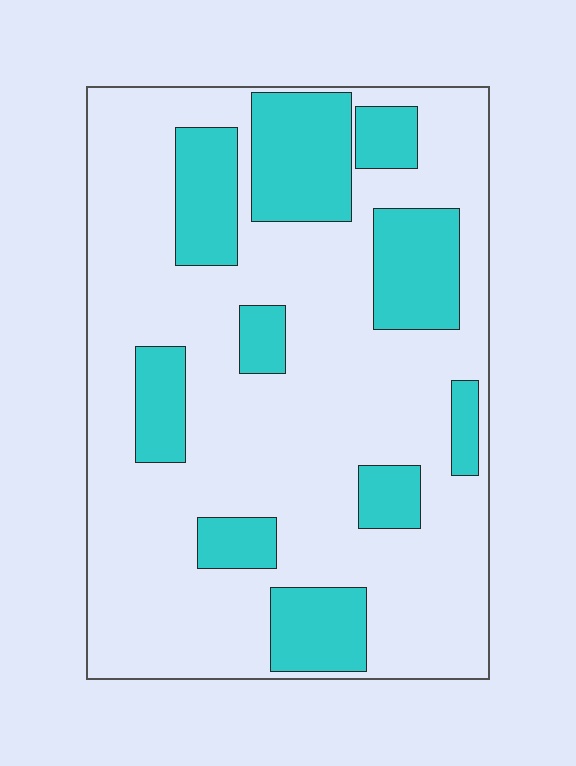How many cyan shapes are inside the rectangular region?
10.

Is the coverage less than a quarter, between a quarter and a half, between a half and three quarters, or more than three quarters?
Between a quarter and a half.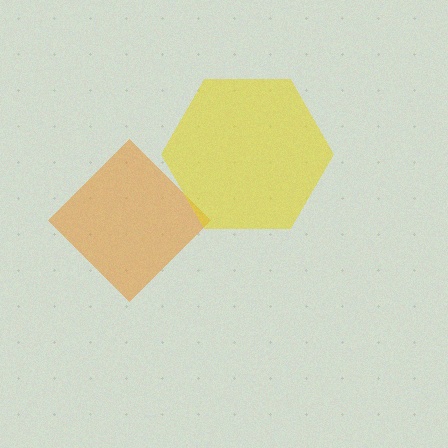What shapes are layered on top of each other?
The layered shapes are: an orange diamond, a yellow hexagon.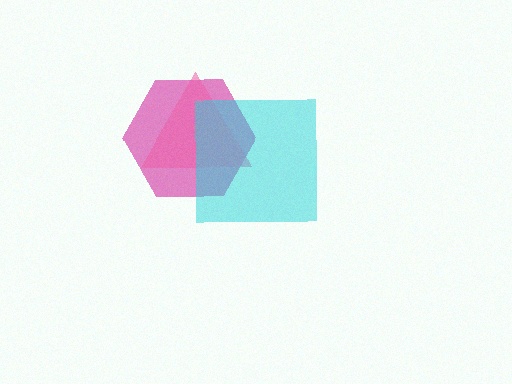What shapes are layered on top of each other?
The layered shapes are: a magenta hexagon, a pink triangle, a cyan square.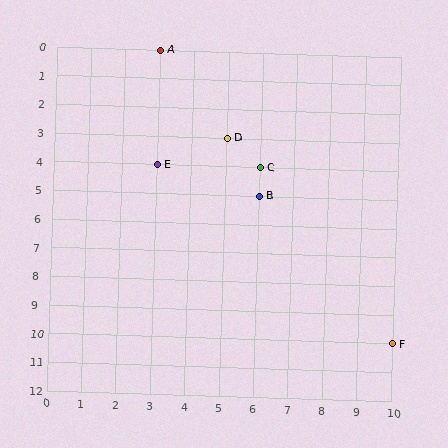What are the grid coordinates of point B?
Point B is at grid coordinates (6, 5).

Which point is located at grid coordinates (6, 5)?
Point B is at (6, 5).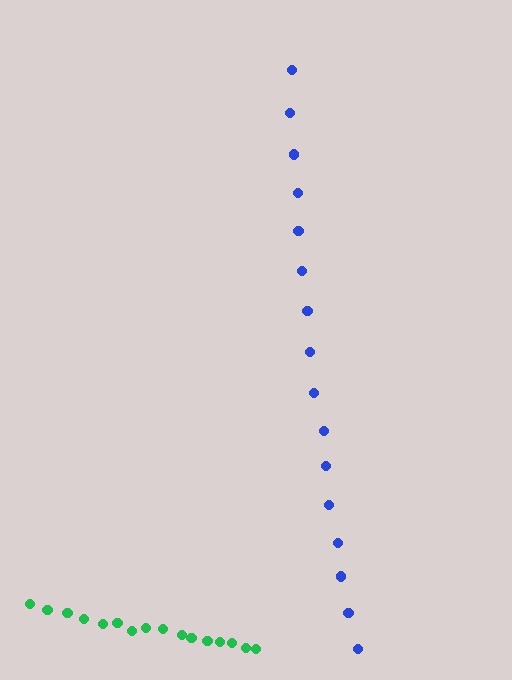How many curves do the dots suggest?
There are 2 distinct paths.